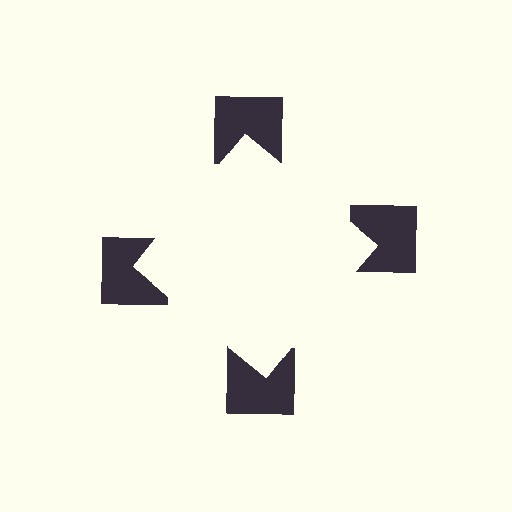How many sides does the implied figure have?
4 sides.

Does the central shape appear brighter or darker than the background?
It typically appears slightly brighter than the background, even though no actual brightness change is drawn.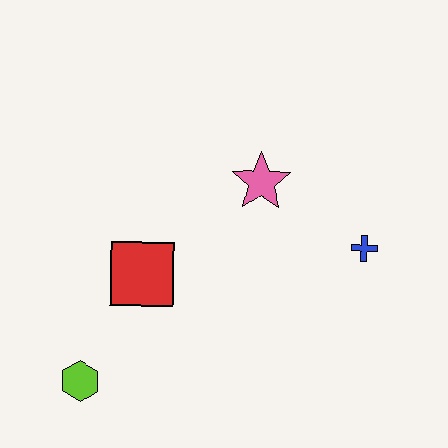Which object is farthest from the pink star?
The lime hexagon is farthest from the pink star.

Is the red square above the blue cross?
No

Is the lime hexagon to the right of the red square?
No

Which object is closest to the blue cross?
The pink star is closest to the blue cross.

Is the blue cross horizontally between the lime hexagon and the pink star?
No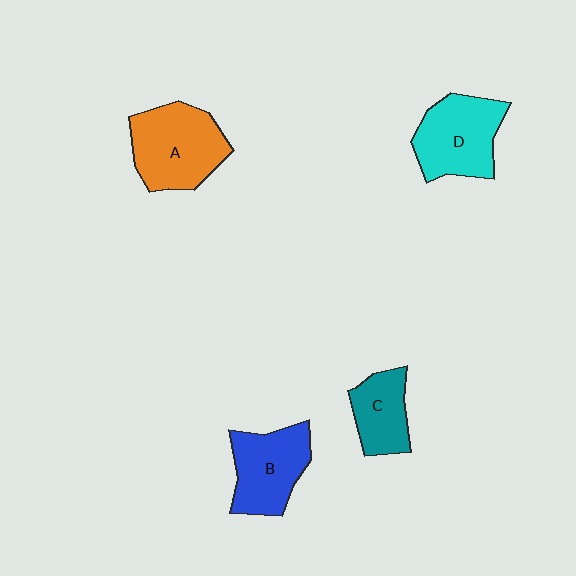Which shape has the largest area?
Shape A (orange).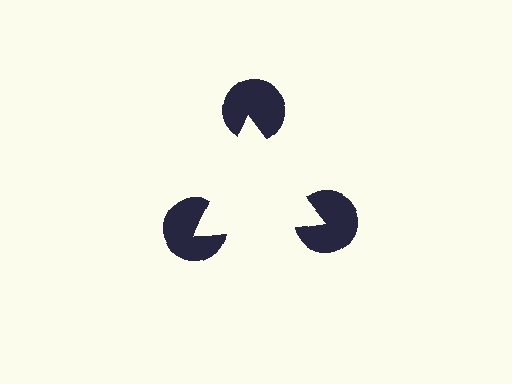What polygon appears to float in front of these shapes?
An illusory triangle — its edges are inferred from the aligned wedge cuts in the pac-man discs, not physically drawn.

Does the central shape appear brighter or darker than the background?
It typically appears slightly brighter than the background, even though no actual brightness change is drawn.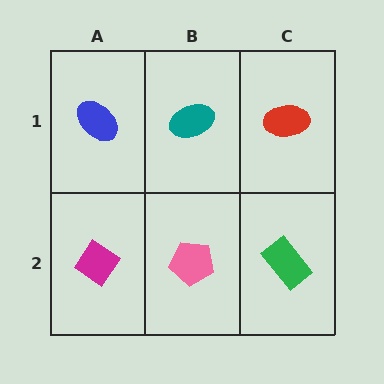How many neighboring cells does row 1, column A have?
2.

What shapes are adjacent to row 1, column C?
A green rectangle (row 2, column C), a teal ellipse (row 1, column B).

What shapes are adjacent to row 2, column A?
A blue ellipse (row 1, column A), a pink pentagon (row 2, column B).